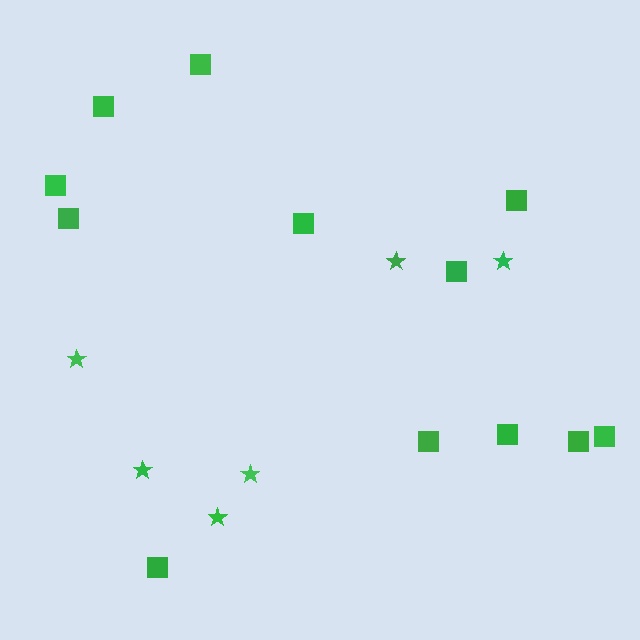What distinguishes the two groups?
There are 2 groups: one group of stars (6) and one group of squares (12).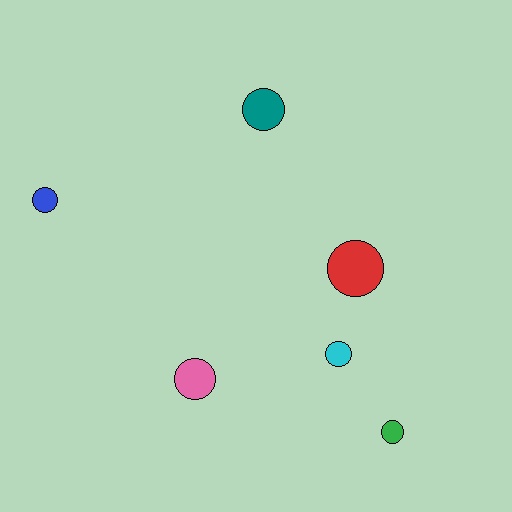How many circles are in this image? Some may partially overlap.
There are 6 circles.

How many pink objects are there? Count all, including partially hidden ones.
There is 1 pink object.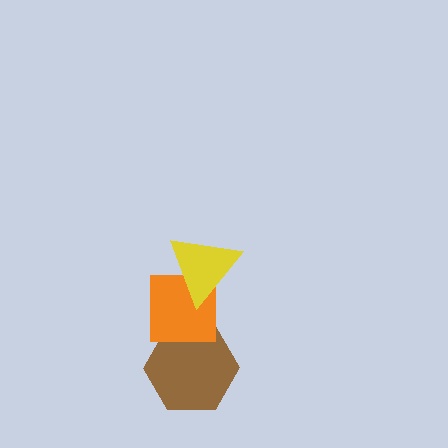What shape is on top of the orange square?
The yellow triangle is on top of the orange square.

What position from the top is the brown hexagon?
The brown hexagon is 3rd from the top.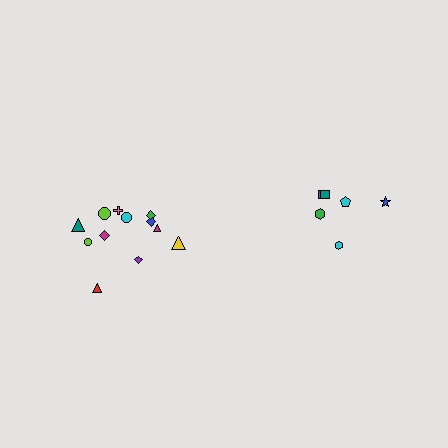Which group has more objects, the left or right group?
The left group.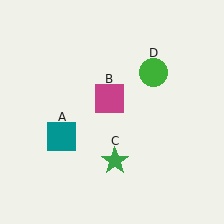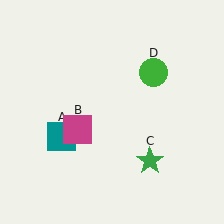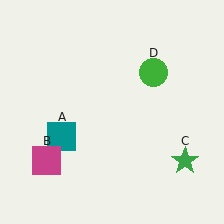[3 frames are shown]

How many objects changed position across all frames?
2 objects changed position: magenta square (object B), green star (object C).